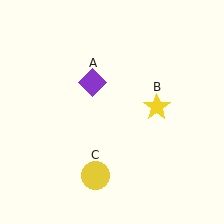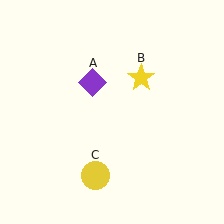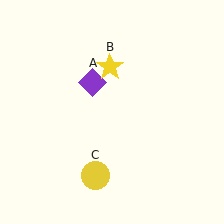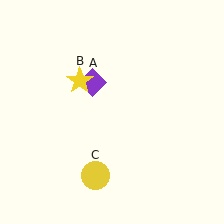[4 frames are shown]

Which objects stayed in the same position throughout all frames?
Purple diamond (object A) and yellow circle (object C) remained stationary.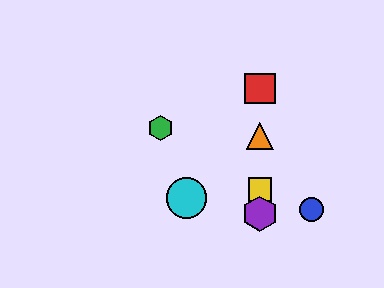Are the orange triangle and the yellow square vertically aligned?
Yes, both are at x≈260.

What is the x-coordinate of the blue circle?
The blue circle is at x≈312.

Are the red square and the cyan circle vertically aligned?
No, the red square is at x≈260 and the cyan circle is at x≈186.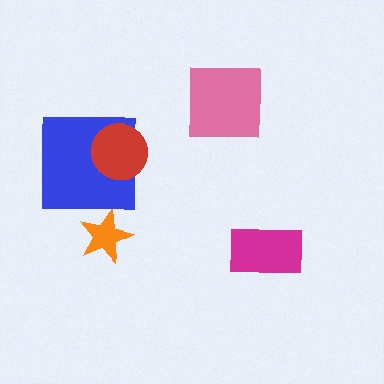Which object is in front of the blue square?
The red circle is in front of the blue square.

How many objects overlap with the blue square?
1 object overlaps with the blue square.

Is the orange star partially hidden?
No, no other shape covers it.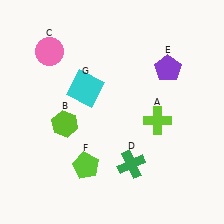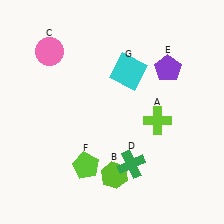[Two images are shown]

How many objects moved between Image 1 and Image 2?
2 objects moved between the two images.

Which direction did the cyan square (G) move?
The cyan square (G) moved right.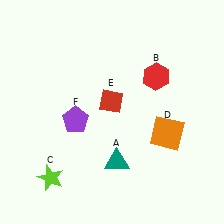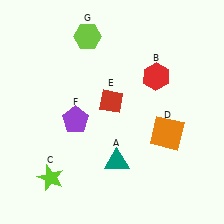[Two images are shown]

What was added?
A lime hexagon (G) was added in Image 2.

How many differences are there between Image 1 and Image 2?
There is 1 difference between the two images.